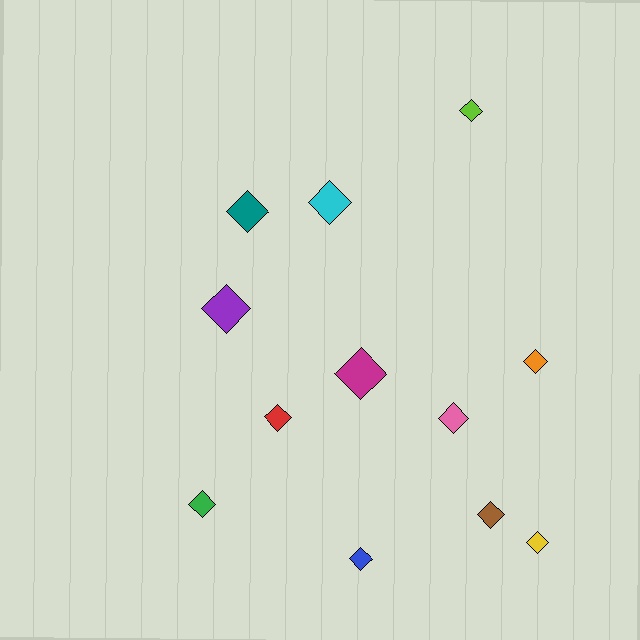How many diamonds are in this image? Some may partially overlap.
There are 12 diamonds.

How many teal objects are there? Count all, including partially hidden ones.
There is 1 teal object.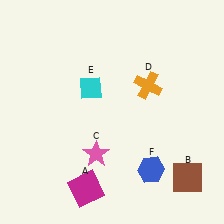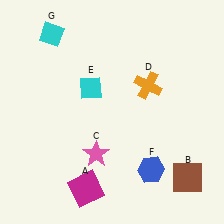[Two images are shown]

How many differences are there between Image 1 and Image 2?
There is 1 difference between the two images.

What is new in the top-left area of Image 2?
A cyan diamond (G) was added in the top-left area of Image 2.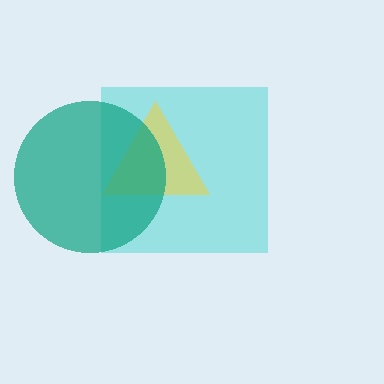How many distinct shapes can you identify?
There are 3 distinct shapes: a cyan square, a yellow triangle, a teal circle.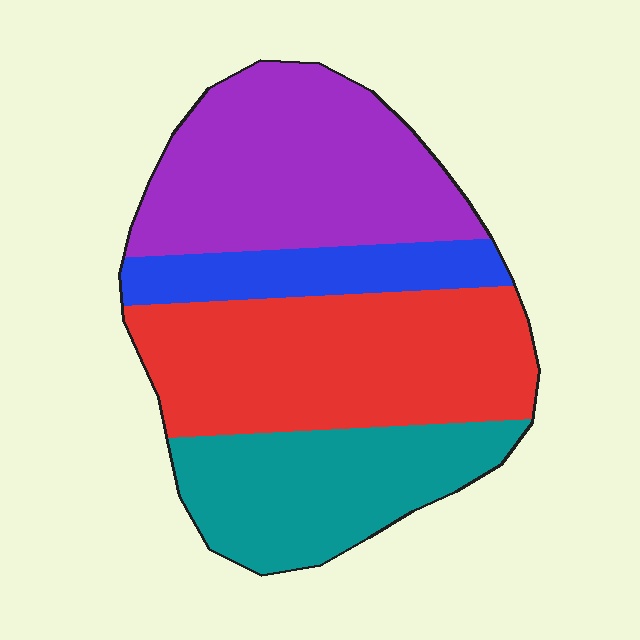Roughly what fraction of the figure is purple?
Purple takes up between a quarter and a half of the figure.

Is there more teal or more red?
Red.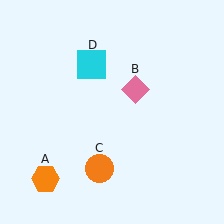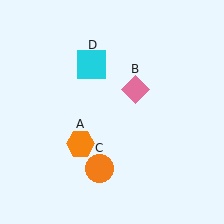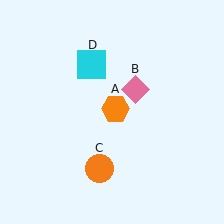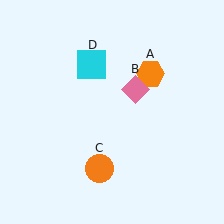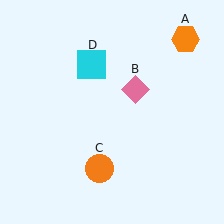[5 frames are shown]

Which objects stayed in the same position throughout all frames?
Pink diamond (object B) and orange circle (object C) and cyan square (object D) remained stationary.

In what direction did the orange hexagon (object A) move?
The orange hexagon (object A) moved up and to the right.